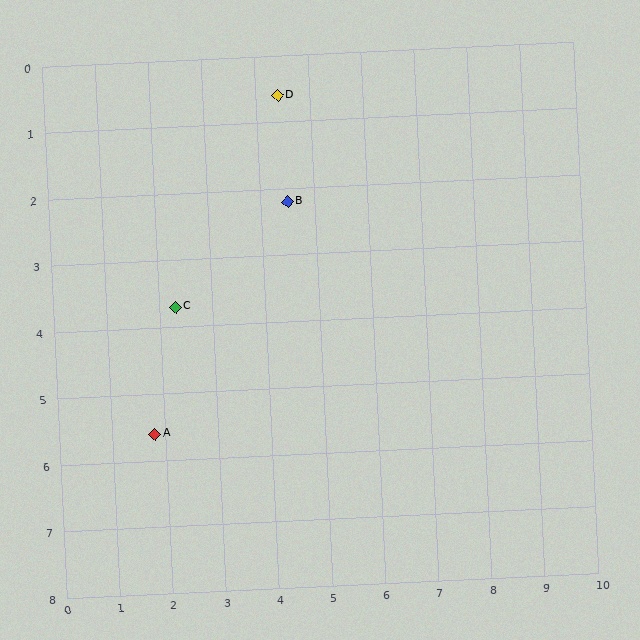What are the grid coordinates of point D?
Point D is at approximately (4.4, 0.6).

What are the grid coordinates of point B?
Point B is at approximately (4.5, 2.2).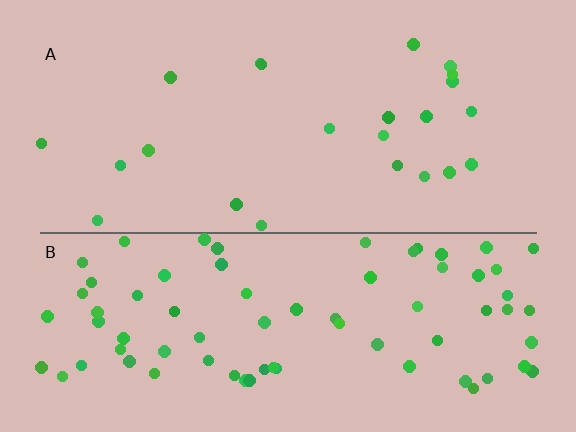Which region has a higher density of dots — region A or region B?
B (the bottom).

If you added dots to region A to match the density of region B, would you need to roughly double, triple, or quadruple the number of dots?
Approximately triple.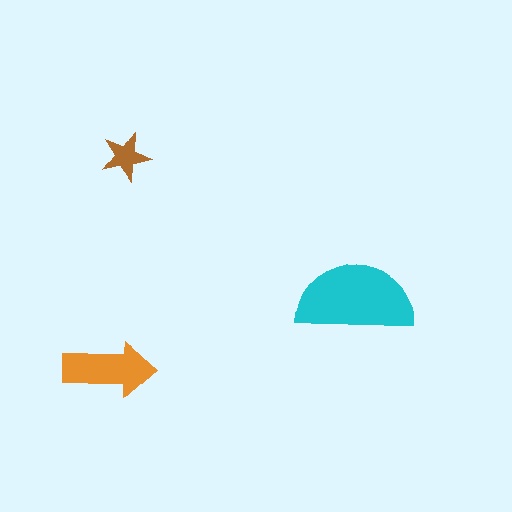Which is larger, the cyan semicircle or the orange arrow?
The cyan semicircle.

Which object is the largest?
The cyan semicircle.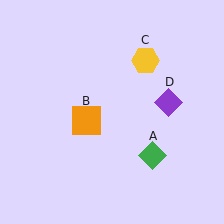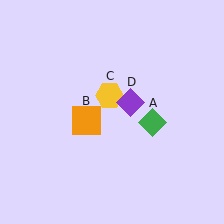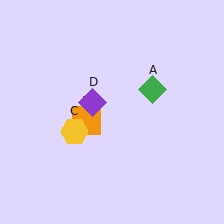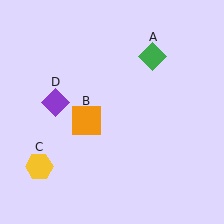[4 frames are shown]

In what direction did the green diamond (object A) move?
The green diamond (object A) moved up.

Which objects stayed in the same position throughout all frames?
Orange square (object B) remained stationary.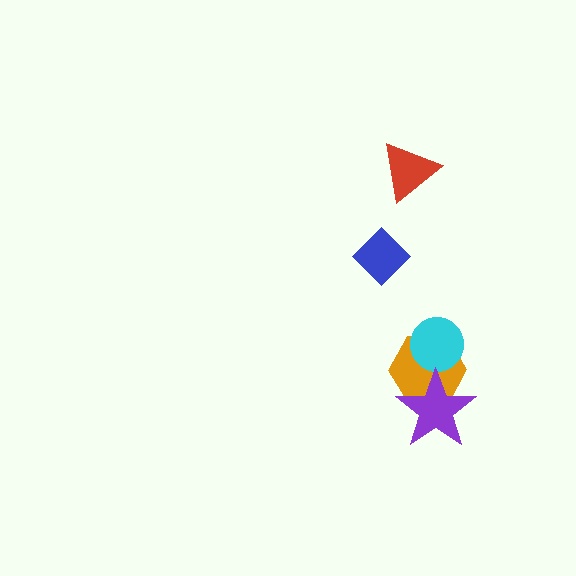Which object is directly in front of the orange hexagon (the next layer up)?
The cyan circle is directly in front of the orange hexagon.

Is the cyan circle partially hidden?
No, no other shape covers it.